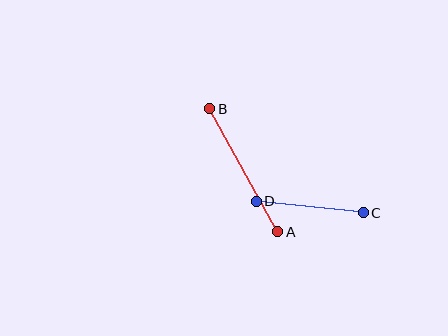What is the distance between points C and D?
The distance is approximately 107 pixels.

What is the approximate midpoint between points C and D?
The midpoint is at approximately (310, 207) pixels.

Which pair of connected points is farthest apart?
Points A and B are farthest apart.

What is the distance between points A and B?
The distance is approximately 141 pixels.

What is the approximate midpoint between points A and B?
The midpoint is at approximately (244, 170) pixels.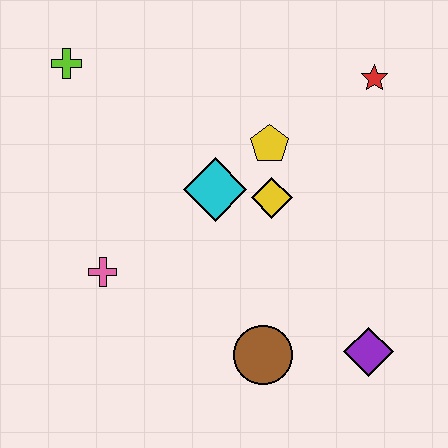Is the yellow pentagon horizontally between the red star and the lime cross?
Yes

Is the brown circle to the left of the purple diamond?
Yes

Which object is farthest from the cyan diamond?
The purple diamond is farthest from the cyan diamond.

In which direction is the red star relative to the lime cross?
The red star is to the right of the lime cross.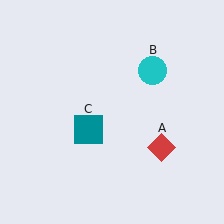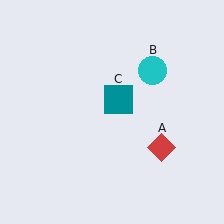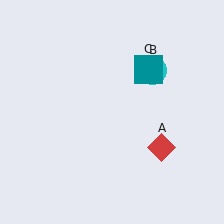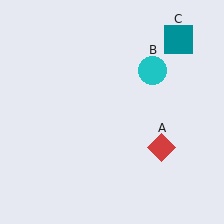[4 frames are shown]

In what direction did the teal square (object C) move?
The teal square (object C) moved up and to the right.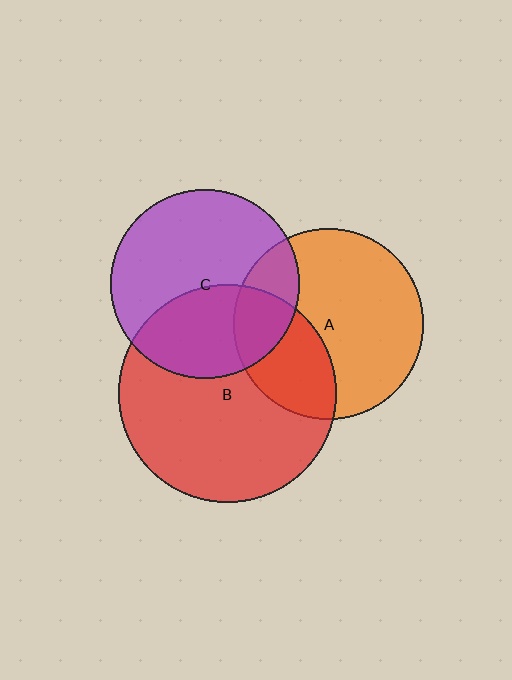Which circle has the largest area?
Circle B (red).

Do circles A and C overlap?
Yes.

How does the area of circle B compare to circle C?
Approximately 1.3 times.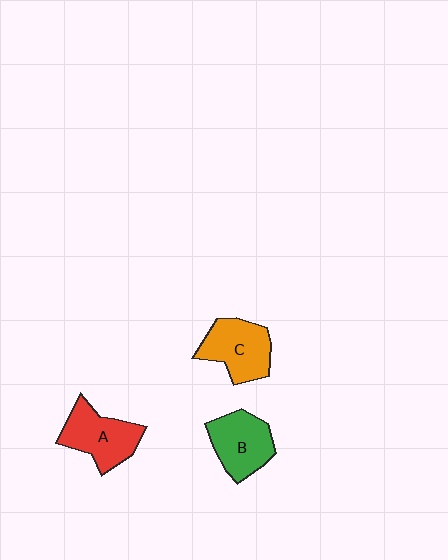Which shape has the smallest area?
Shape B (green).